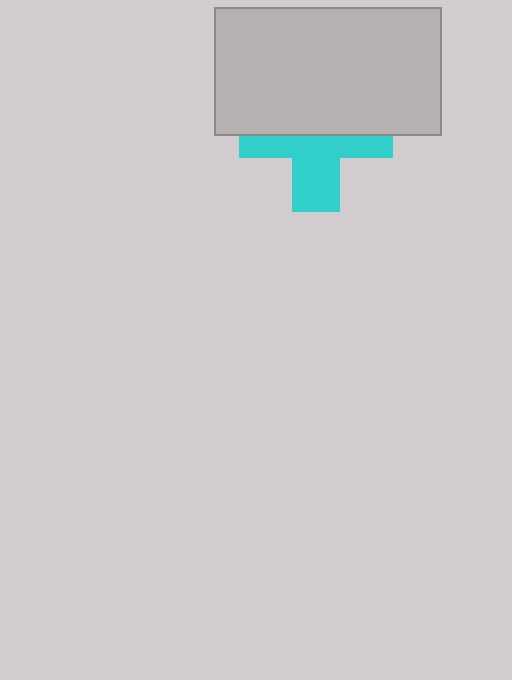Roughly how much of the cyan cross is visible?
About half of it is visible (roughly 49%).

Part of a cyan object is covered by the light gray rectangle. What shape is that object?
It is a cross.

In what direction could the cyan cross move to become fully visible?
The cyan cross could move down. That would shift it out from behind the light gray rectangle entirely.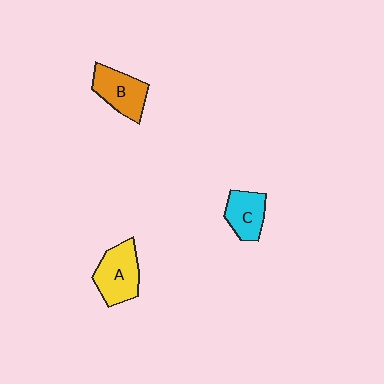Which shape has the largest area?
Shape A (yellow).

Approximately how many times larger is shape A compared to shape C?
Approximately 1.3 times.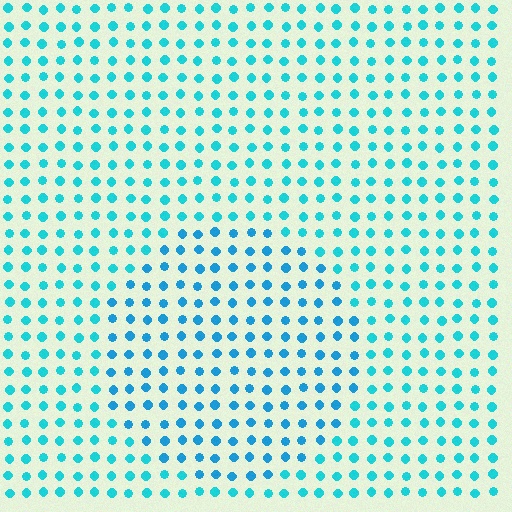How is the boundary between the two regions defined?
The boundary is defined purely by a slight shift in hue (about 18 degrees). Spacing, size, and orientation are identical on both sides.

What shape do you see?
I see a circle.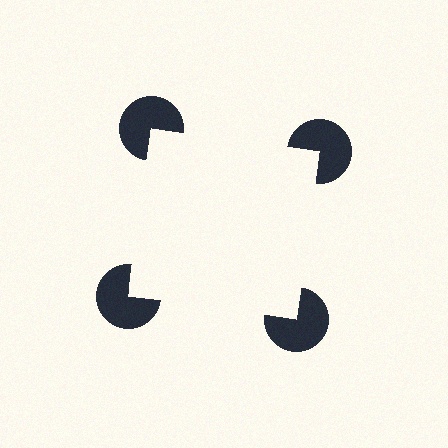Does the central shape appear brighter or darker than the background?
It typically appears slightly brighter than the background, even though no actual brightness change is drawn.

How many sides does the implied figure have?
4 sides.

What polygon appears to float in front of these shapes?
An illusory square — its edges are inferred from the aligned wedge cuts in the pac-man discs, not physically drawn.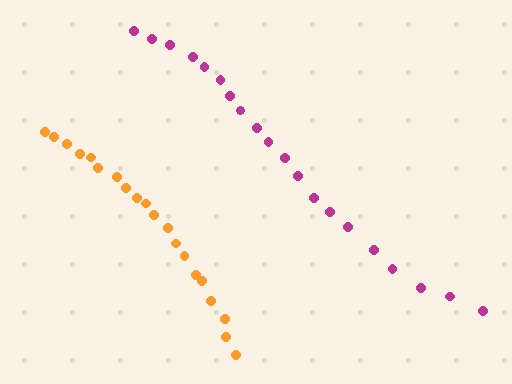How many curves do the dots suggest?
There are 2 distinct paths.